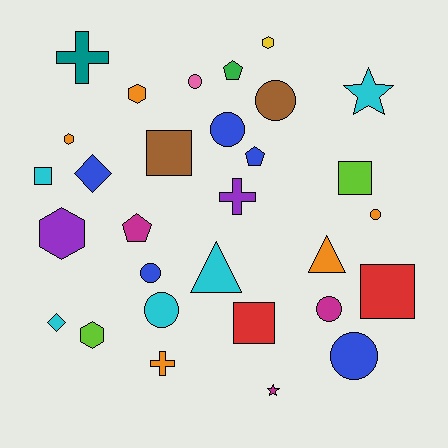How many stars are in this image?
There are 2 stars.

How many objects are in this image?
There are 30 objects.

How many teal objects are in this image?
There is 1 teal object.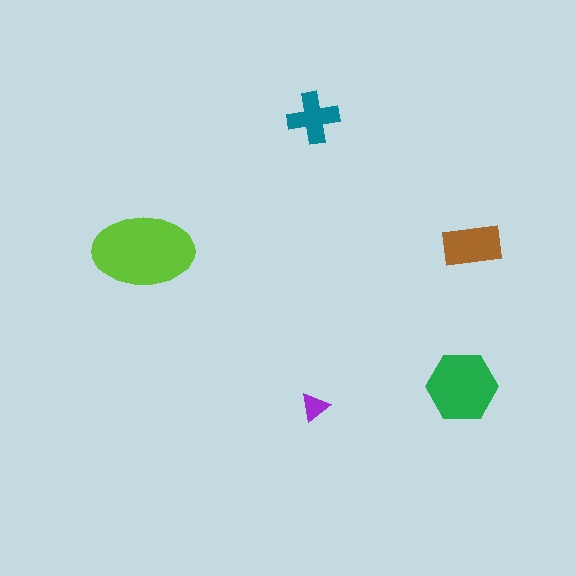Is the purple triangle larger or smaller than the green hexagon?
Smaller.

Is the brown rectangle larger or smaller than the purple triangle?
Larger.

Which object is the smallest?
The purple triangle.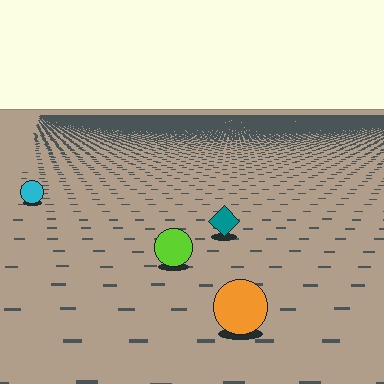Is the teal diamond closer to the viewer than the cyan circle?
Yes. The teal diamond is closer — you can tell from the texture gradient: the ground texture is coarser near it.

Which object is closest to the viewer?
The orange circle is closest. The texture marks near it are larger and more spread out.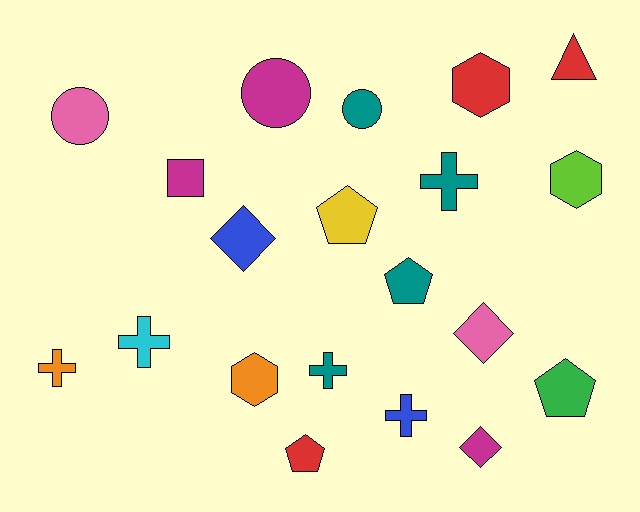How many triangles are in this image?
There is 1 triangle.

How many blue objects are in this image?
There are 2 blue objects.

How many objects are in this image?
There are 20 objects.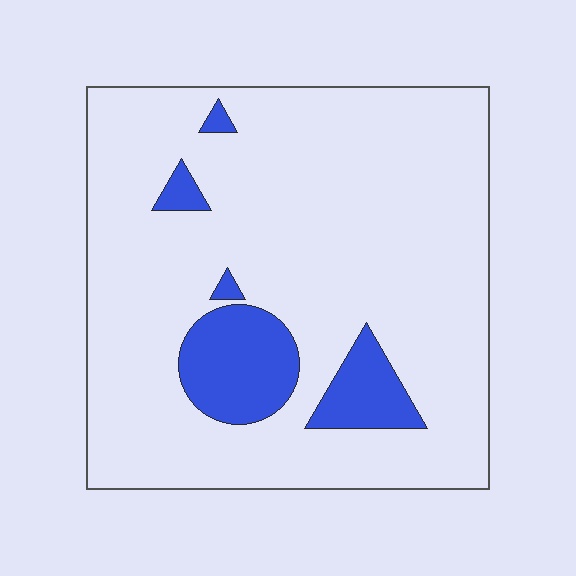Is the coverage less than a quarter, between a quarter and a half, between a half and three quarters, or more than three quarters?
Less than a quarter.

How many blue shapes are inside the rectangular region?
5.